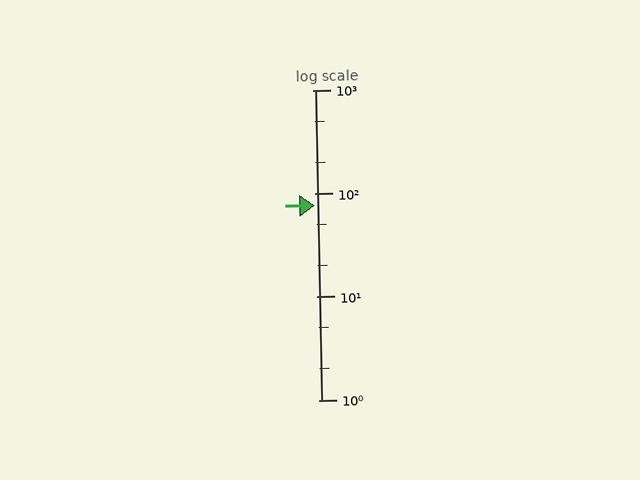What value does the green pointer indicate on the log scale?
The pointer indicates approximately 76.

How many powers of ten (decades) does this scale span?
The scale spans 3 decades, from 1 to 1000.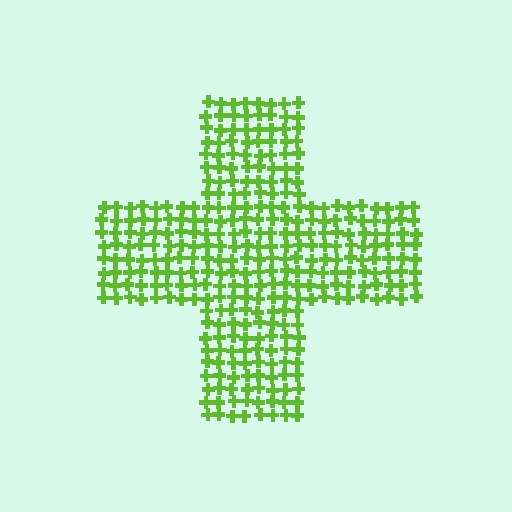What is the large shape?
The large shape is a cross.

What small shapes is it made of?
It is made of small crosses.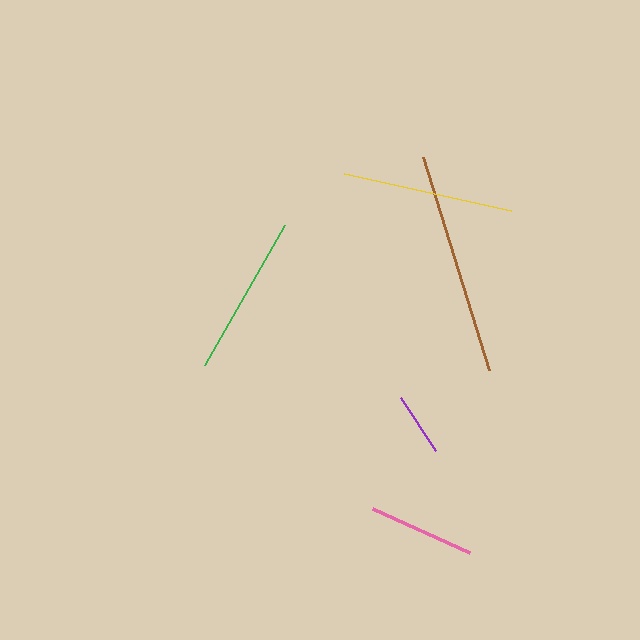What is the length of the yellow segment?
The yellow segment is approximately 172 pixels long.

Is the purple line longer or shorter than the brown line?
The brown line is longer than the purple line.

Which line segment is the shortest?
The purple line is the shortest at approximately 63 pixels.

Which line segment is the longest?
The brown line is the longest at approximately 224 pixels.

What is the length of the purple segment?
The purple segment is approximately 63 pixels long.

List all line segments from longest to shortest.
From longest to shortest: brown, yellow, green, pink, purple.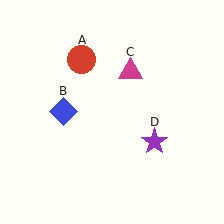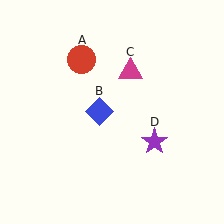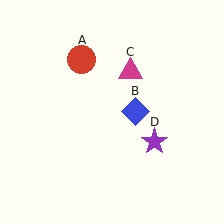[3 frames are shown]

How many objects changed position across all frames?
1 object changed position: blue diamond (object B).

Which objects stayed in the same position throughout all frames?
Red circle (object A) and magenta triangle (object C) and purple star (object D) remained stationary.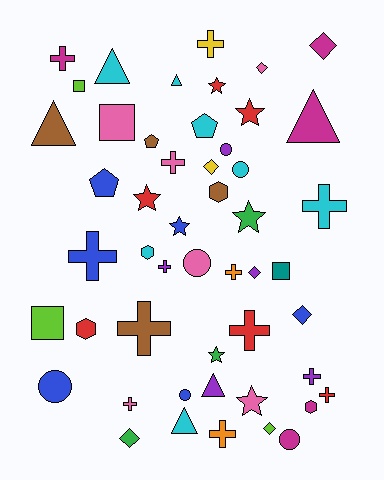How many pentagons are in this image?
There are 3 pentagons.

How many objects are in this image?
There are 50 objects.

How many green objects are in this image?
There are 3 green objects.